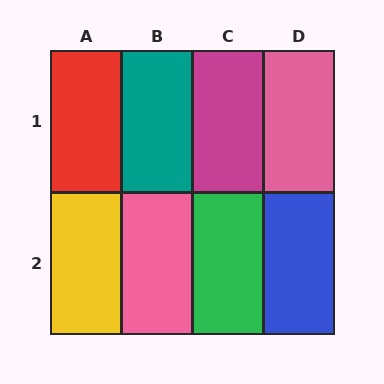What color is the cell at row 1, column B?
Teal.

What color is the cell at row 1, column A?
Red.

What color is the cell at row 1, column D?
Pink.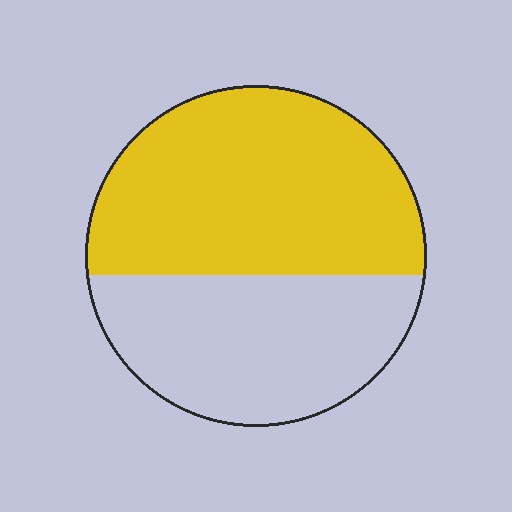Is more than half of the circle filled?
Yes.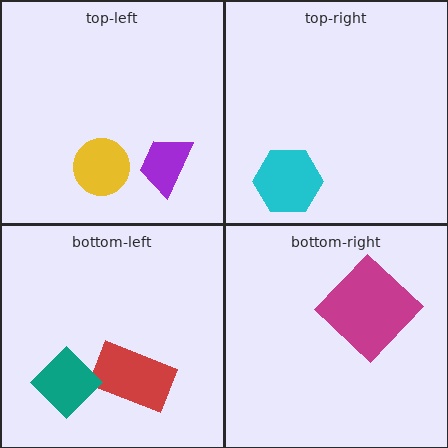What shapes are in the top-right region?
The cyan hexagon.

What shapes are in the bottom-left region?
The red rectangle, the teal diamond.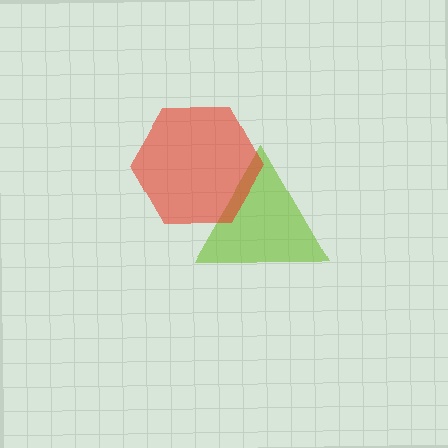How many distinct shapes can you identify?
There are 2 distinct shapes: a lime triangle, a red hexagon.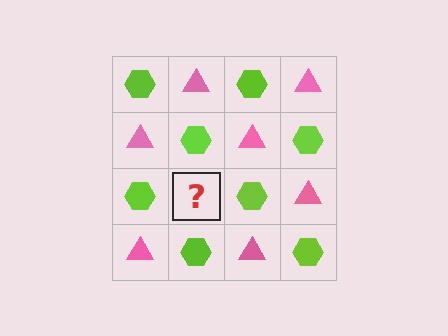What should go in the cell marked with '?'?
The missing cell should contain a pink triangle.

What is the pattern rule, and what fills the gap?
The rule is that it alternates lime hexagon and pink triangle in a checkerboard pattern. The gap should be filled with a pink triangle.